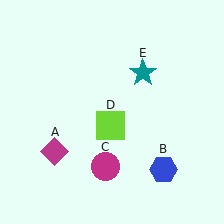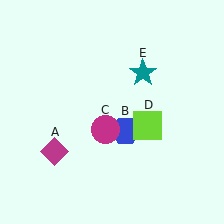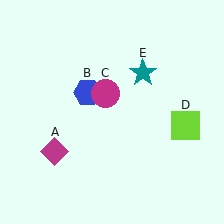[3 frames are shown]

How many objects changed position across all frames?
3 objects changed position: blue hexagon (object B), magenta circle (object C), lime square (object D).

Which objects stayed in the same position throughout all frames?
Magenta diamond (object A) and teal star (object E) remained stationary.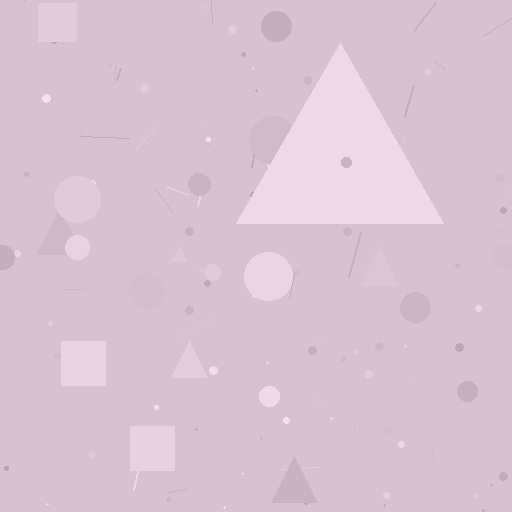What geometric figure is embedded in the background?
A triangle is embedded in the background.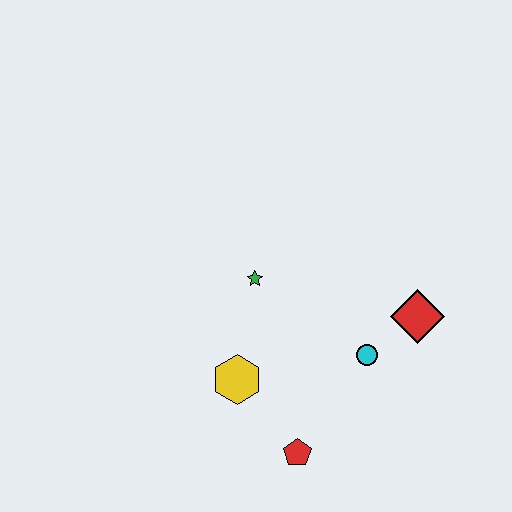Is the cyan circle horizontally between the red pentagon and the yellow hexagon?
No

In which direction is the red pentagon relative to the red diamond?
The red pentagon is below the red diamond.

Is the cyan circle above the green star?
No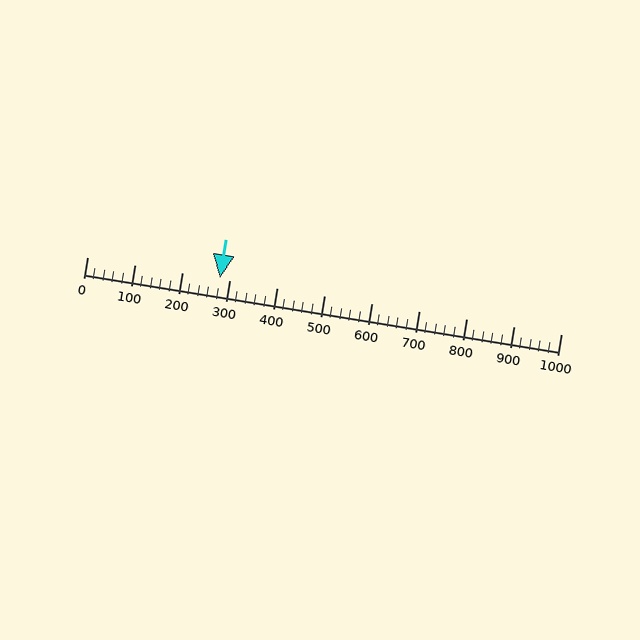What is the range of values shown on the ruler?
The ruler shows values from 0 to 1000.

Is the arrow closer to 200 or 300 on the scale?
The arrow is closer to 300.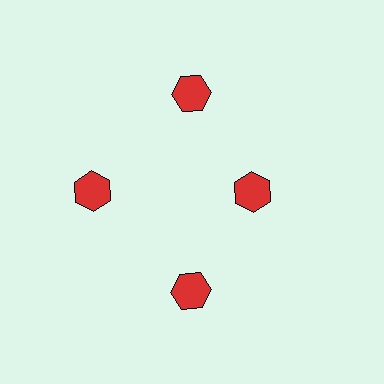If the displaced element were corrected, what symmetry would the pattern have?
It would have 4-fold rotational symmetry — the pattern would map onto itself every 90 degrees.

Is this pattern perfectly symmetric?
No. The 4 red hexagons are arranged in a ring, but one element near the 3 o'clock position is pulled inward toward the center, breaking the 4-fold rotational symmetry.